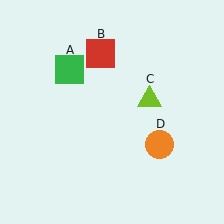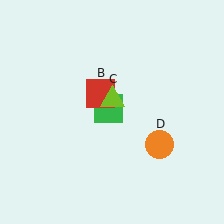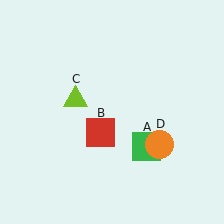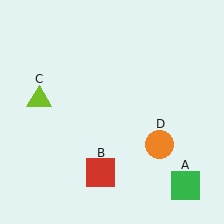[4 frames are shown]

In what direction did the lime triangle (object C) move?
The lime triangle (object C) moved left.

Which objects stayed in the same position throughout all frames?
Orange circle (object D) remained stationary.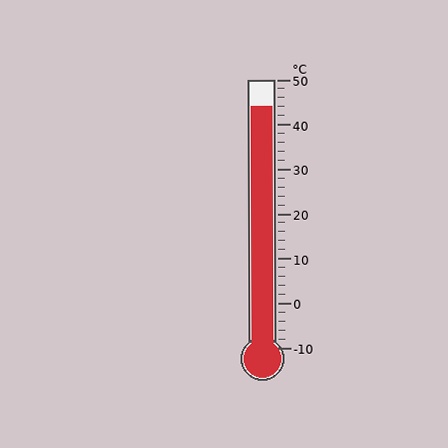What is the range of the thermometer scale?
The thermometer scale ranges from -10°C to 50°C.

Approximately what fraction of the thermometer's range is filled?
The thermometer is filled to approximately 90% of its range.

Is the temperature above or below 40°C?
The temperature is above 40°C.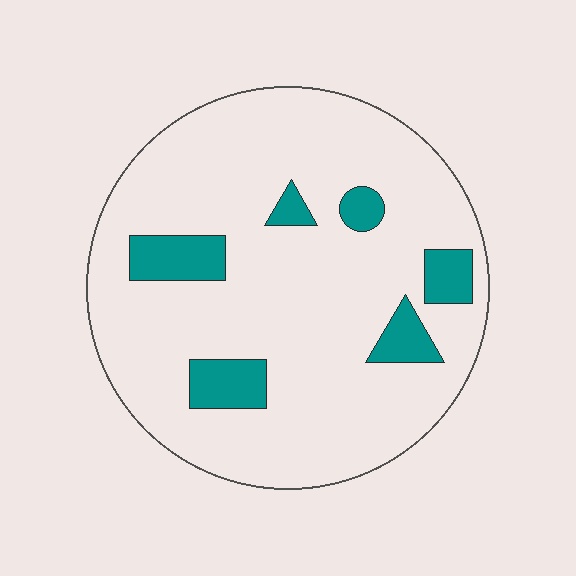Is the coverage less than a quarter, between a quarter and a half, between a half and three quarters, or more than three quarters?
Less than a quarter.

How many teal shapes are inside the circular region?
6.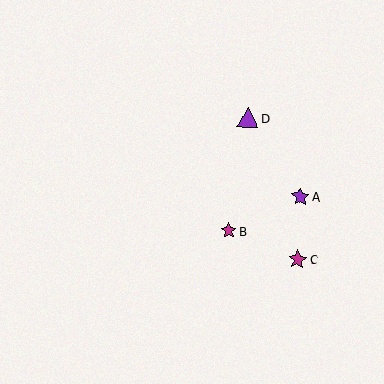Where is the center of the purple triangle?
The center of the purple triangle is at (248, 118).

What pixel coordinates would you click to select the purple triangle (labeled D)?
Click at (248, 118) to select the purple triangle D.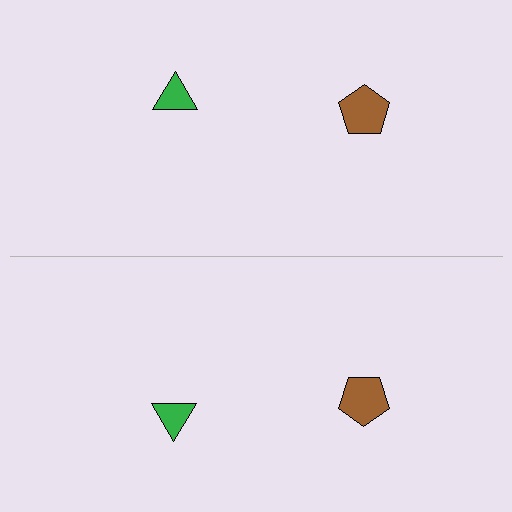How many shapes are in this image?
There are 4 shapes in this image.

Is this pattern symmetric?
Yes, this pattern has bilateral (reflection) symmetry.